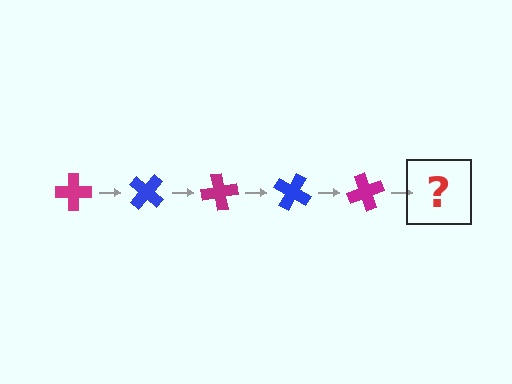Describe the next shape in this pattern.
It should be a blue cross, rotated 200 degrees from the start.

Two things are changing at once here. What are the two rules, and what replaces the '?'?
The two rules are that it rotates 40 degrees each step and the color cycles through magenta and blue. The '?' should be a blue cross, rotated 200 degrees from the start.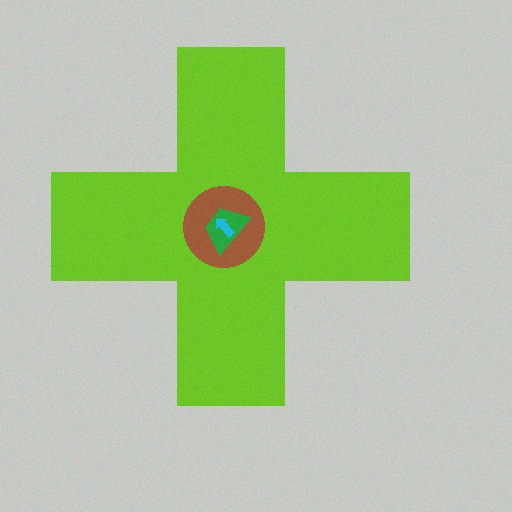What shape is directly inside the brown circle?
The green trapezoid.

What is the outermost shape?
The lime cross.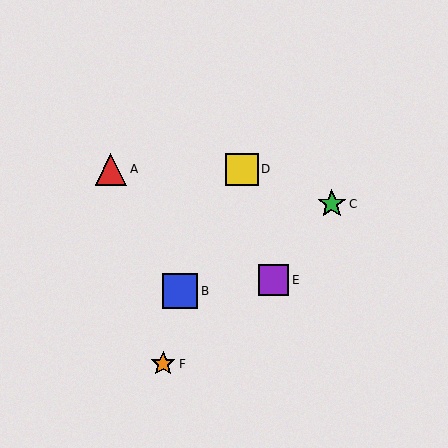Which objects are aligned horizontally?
Objects A, D are aligned horizontally.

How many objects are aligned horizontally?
2 objects (A, D) are aligned horizontally.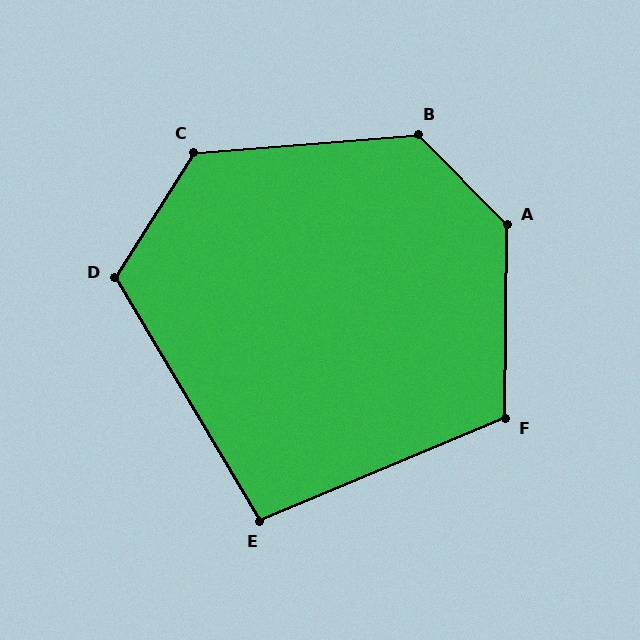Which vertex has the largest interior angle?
A, at approximately 135 degrees.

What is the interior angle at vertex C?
Approximately 127 degrees (obtuse).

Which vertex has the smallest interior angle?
E, at approximately 98 degrees.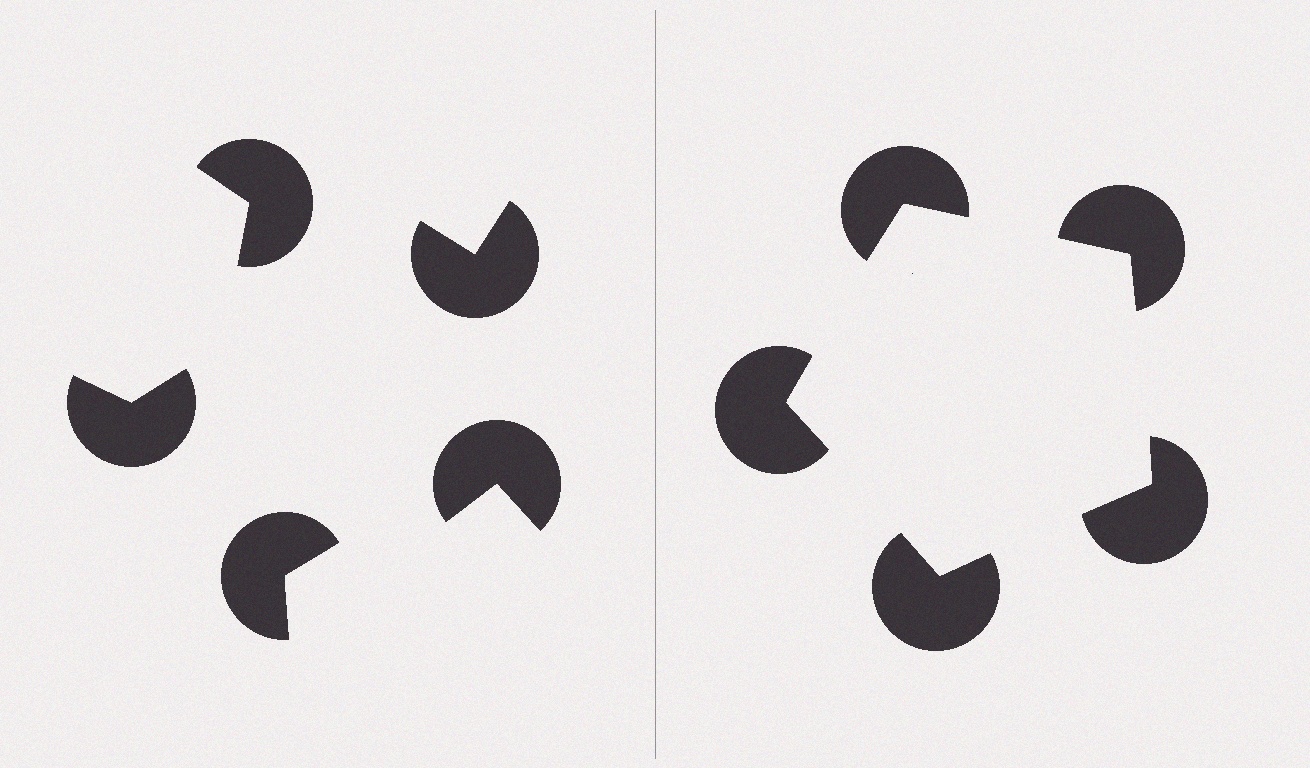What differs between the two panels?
The pac-man discs are positioned identically on both sides; only the wedge orientations differ. On the right they align to a pentagon; on the left they are misaligned.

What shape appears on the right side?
An illusory pentagon.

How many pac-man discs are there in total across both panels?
10 — 5 on each side.